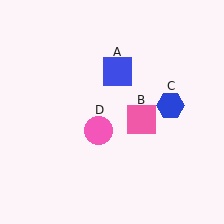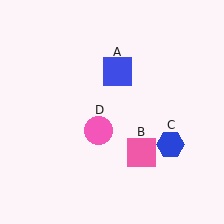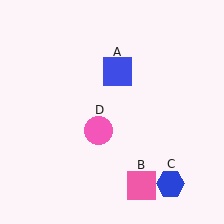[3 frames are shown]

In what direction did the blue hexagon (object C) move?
The blue hexagon (object C) moved down.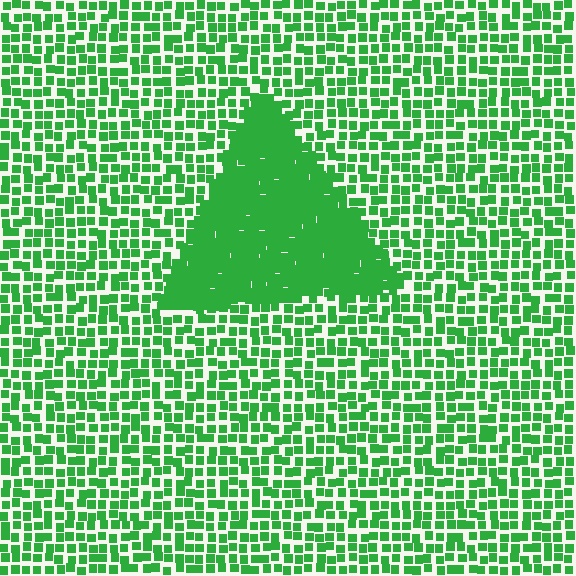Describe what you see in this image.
The image contains small green elements arranged at two different densities. A triangle-shaped region is visible where the elements are more densely packed than the surrounding area.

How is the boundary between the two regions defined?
The boundary is defined by a change in element density (approximately 2.3x ratio). All elements are the same color, size, and shape.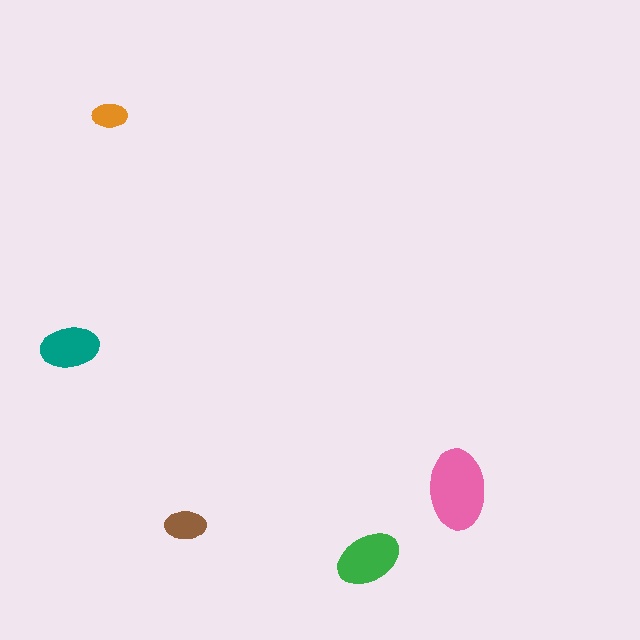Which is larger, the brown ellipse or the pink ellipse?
The pink one.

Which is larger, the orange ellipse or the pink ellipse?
The pink one.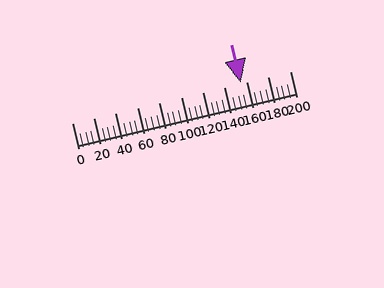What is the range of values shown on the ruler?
The ruler shows values from 0 to 200.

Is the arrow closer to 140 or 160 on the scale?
The arrow is closer to 160.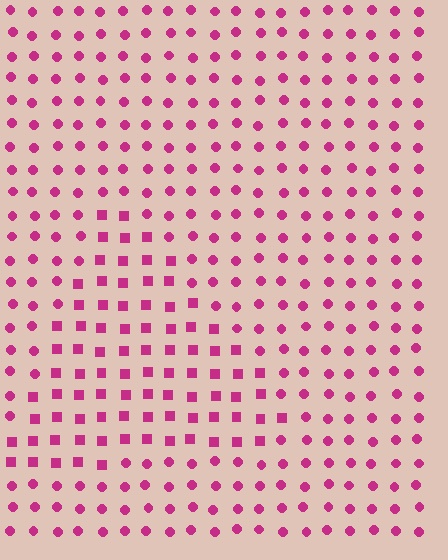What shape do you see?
I see a triangle.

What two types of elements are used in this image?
The image uses squares inside the triangle region and circles outside it.